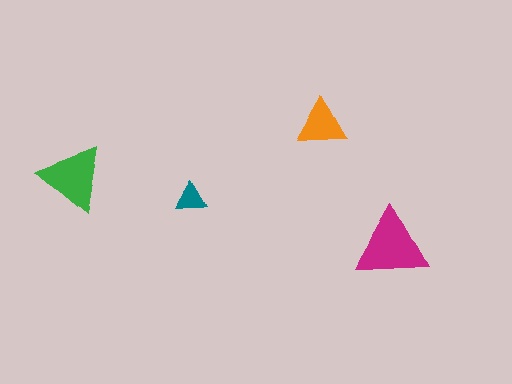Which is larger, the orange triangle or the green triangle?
The green one.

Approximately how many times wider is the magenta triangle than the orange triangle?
About 1.5 times wider.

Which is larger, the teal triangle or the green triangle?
The green one.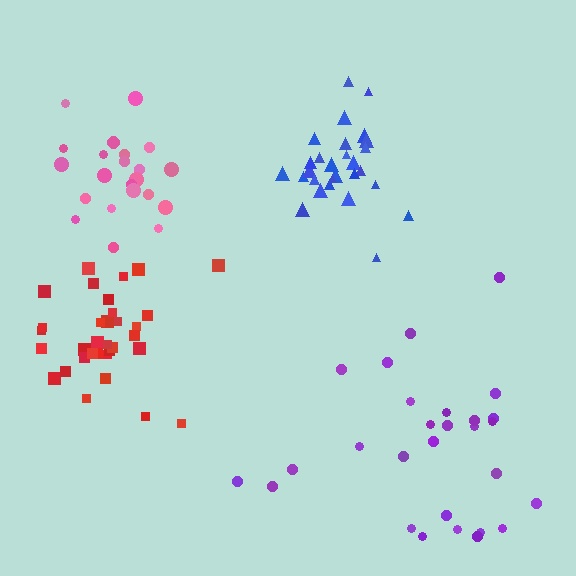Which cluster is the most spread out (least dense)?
Purple.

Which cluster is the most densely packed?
Blue.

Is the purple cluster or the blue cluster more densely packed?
Blue.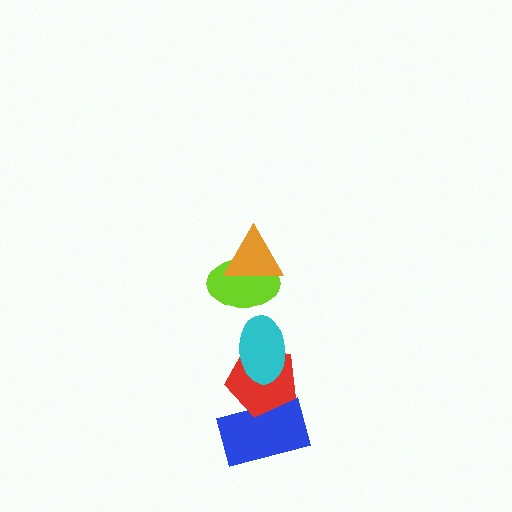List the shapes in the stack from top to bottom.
From top to bottom: the orange triangle, the lime ellipse, the cyan ellipse, the red pentagon, the blue rectangle.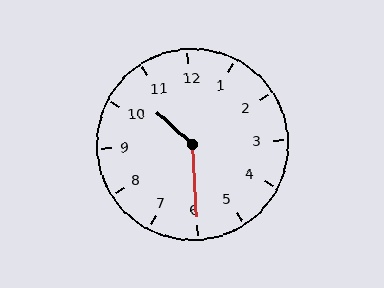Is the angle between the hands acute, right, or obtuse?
It is obtuse.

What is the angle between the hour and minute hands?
Approximately 135 degrees.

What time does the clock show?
10:30.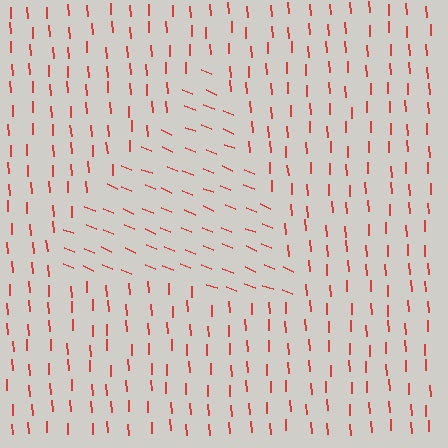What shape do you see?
I see a triangle.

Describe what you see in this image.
The image is filled with small red line segments. A triangle region in the image has lines oriented differently from the surrounding lines, creating a visible texture boundary.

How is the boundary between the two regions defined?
The boundary is defined purely by a change in line orientation (approximately 65 degrees difference). All lines are the same color and thickness.